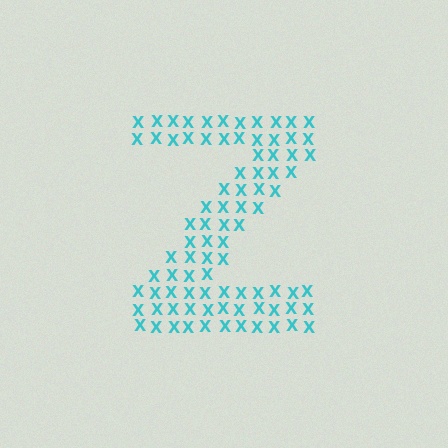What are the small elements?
The small elements are letter X's.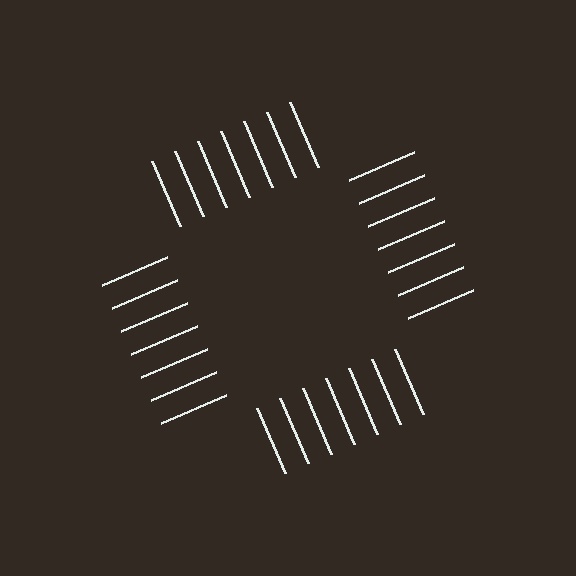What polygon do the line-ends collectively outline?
An illusory square — the line segments terminate on its edges but no continuous stroke is drawn.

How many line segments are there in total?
28 — 7 along each of the 4 edges.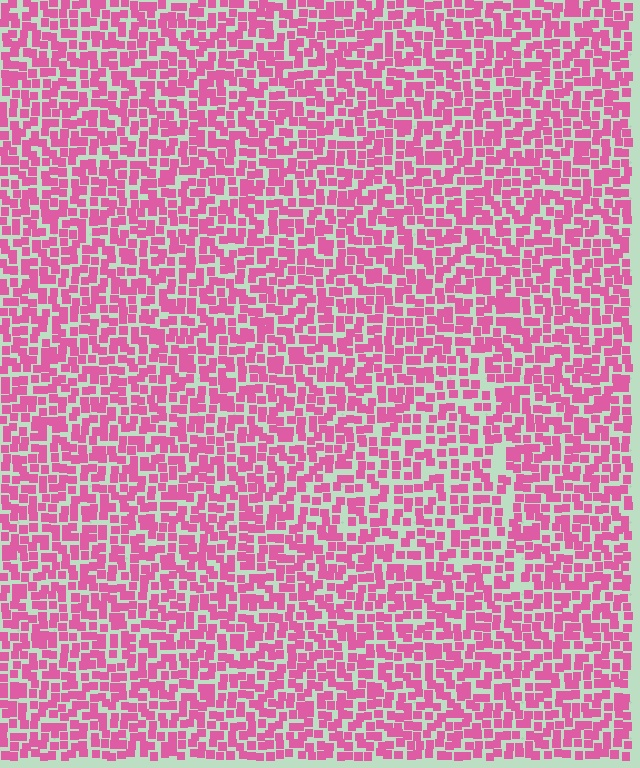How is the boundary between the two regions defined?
The boundary is defined by a change in element density (approximately 1.4x ratio). All elements are the same color, size, and shape.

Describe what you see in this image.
The image contains small pink elements arranged at two different densities. A triangle-shaped region is visible where the elements are less densely packed than the surrounding area.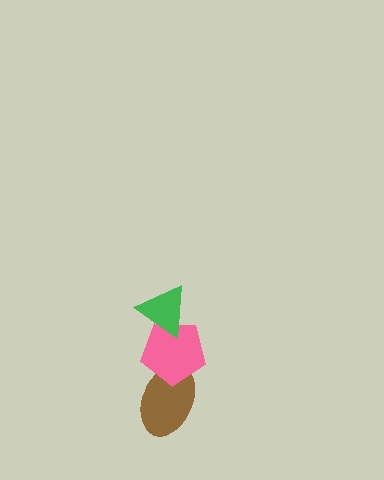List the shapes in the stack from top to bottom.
From top to bottom: the green triangle, the pink pentagon, the brown ellipse.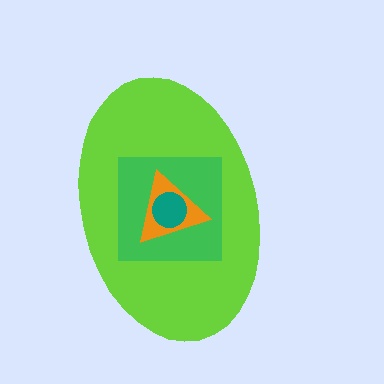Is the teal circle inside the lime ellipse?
Yes.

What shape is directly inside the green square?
The orange triangle.